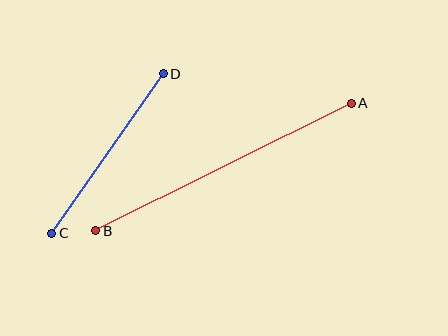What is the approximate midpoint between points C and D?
The midpoint is at approximately (107, 153) pixels.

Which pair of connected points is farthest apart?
Points A and B are farthest apart.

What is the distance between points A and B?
The distance is approximately 285 pixels.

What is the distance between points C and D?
The distance is approximately 194 pixels.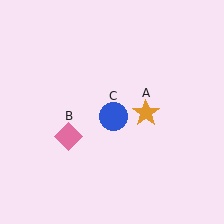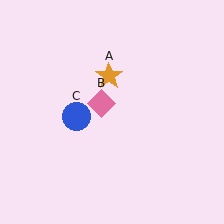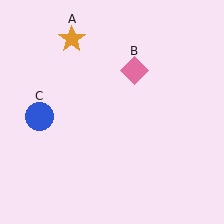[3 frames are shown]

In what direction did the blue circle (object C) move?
The blue circle (object C) moved left.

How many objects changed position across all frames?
3 objects changed position: orange star (object A), pink diamond (object B), blue circle (object C).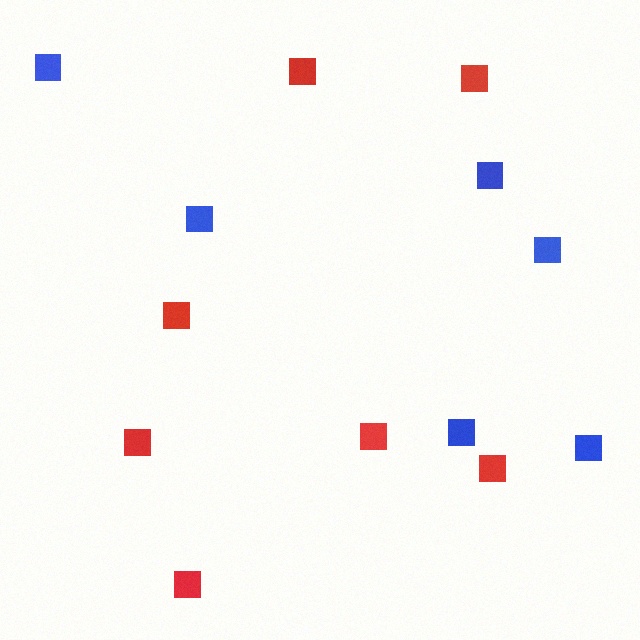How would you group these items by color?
There are 2 groups: one group of blue squares (6) and one group of red squares (7).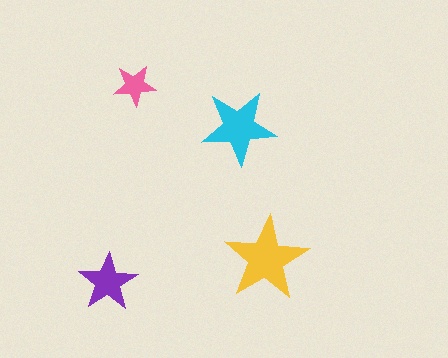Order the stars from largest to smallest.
the yellow one, the cyan one, the purple one, the pink one.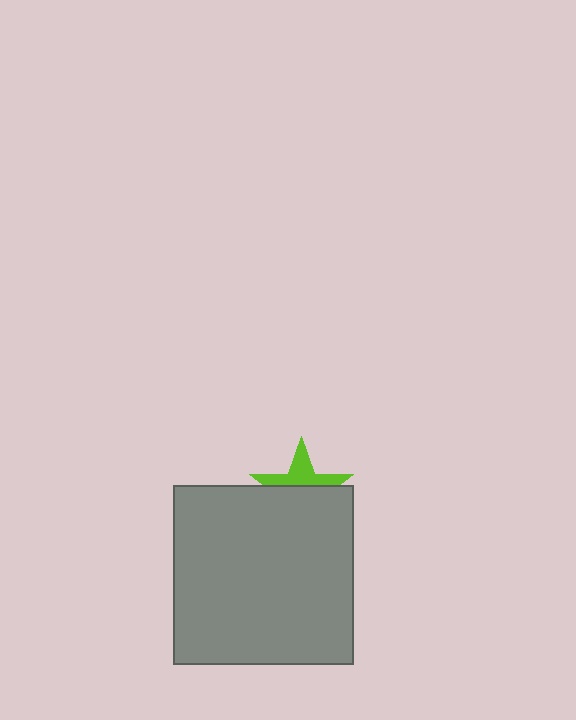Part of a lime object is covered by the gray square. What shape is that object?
It is a star.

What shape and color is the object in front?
The object in front is a gray square.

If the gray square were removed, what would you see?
You would see the complete lime star.